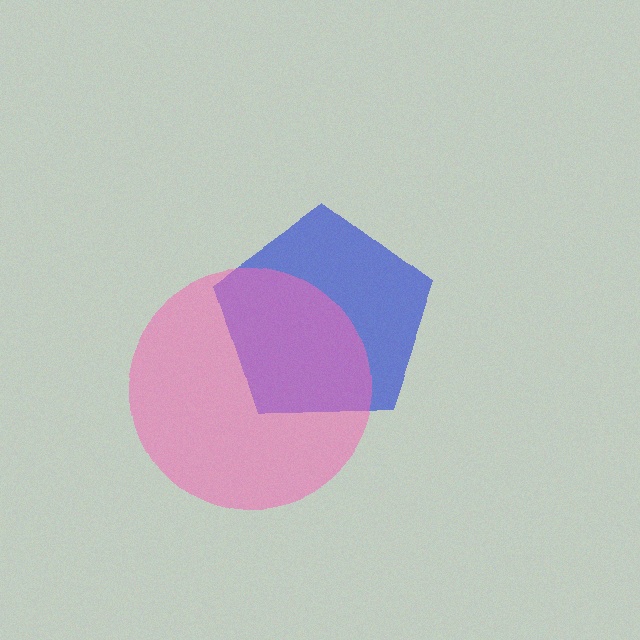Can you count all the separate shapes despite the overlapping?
Yes, there are 2 separate shapes.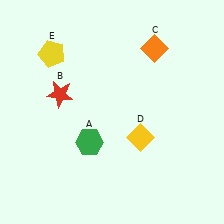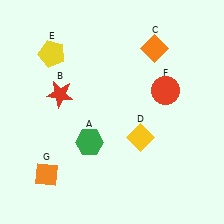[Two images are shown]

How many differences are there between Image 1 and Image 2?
There are 2 differences between the two images.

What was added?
A red circle (F), an orange diamond (G) were added in Image 2.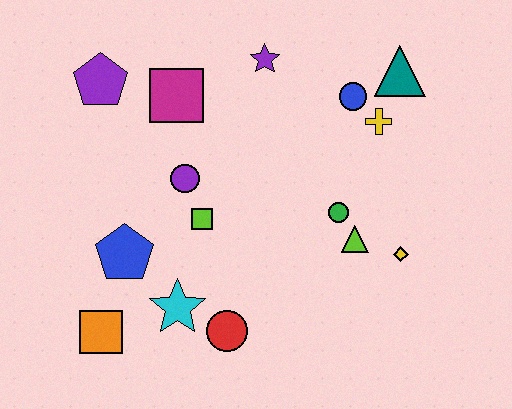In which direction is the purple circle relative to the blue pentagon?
The purple circle is above the blue pentagon.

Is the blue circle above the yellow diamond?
Yes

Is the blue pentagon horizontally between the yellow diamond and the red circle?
No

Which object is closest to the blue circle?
The yellow cross is closest to the blue circle.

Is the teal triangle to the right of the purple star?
Yes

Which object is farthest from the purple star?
The orange square is farthest from the purple star.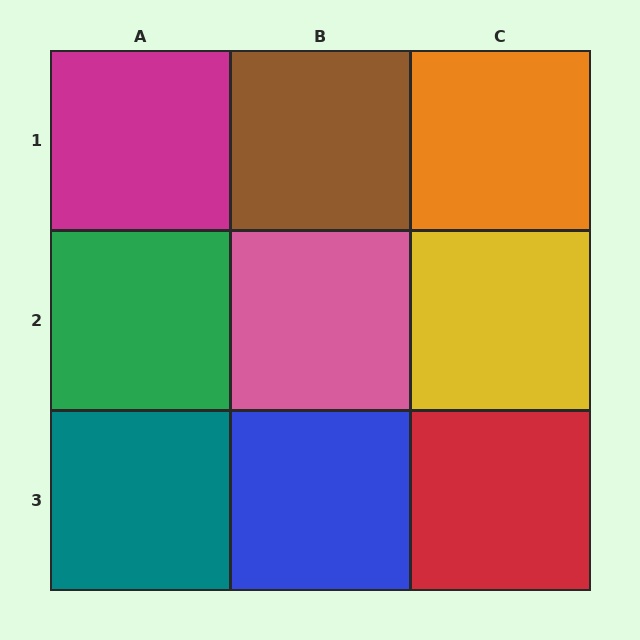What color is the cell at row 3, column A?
Teal.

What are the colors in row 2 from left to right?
Green, pink, yellow.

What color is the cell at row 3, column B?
Blue.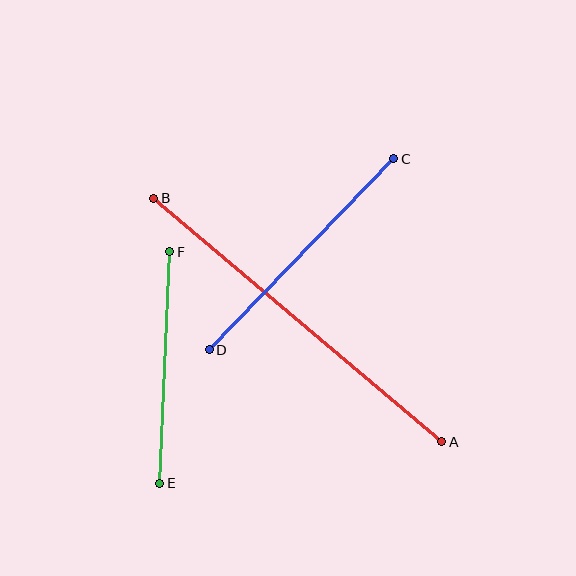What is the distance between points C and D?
The distance is approximately 266 pixels.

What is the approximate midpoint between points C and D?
The midpoint is at approximately (302, 254) pixels.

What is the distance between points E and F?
The distance is approximately 231 pixels.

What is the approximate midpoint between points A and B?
The midpoint is at approximately (298, 320) pixels.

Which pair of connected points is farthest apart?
Points A and B are farthest apart.